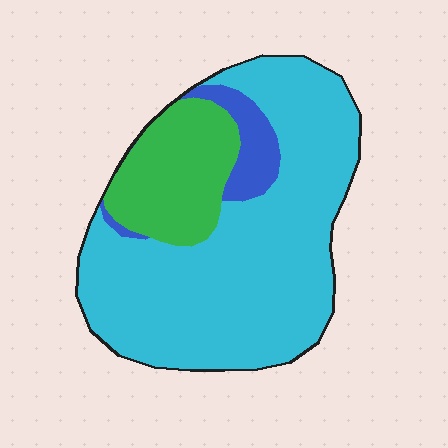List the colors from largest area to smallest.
From largest to smallest: cyan, green, blue.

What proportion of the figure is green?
Green takes up about one fifth (1/5) of the figure.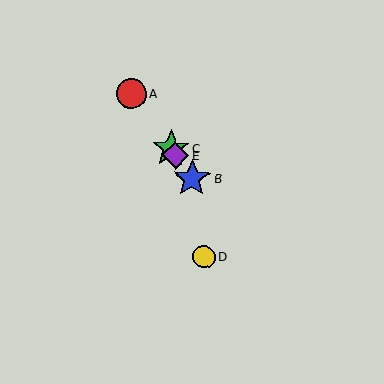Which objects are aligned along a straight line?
Objects A, B, C, E are aligned along a straight line.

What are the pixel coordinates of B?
Object B is at (192, 178).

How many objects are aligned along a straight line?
4 objects (A, B, C, E) are aligned along a straight line.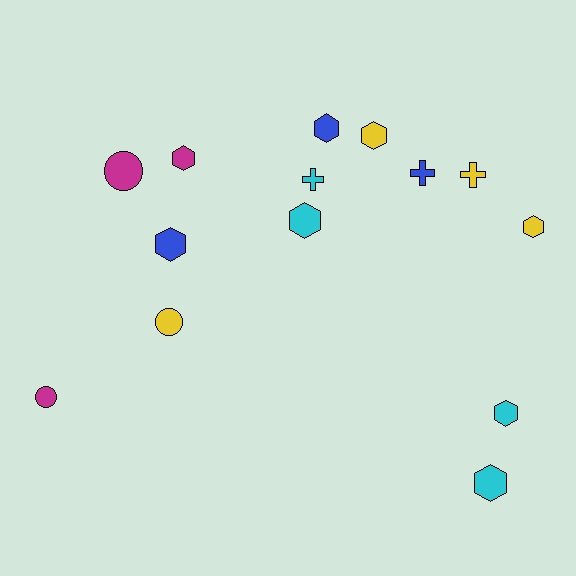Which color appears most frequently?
Cyan, with 4 objects.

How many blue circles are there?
There are no blue circles.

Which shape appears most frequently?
Hexagon, with 8 objects.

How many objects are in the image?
There are 14 objects.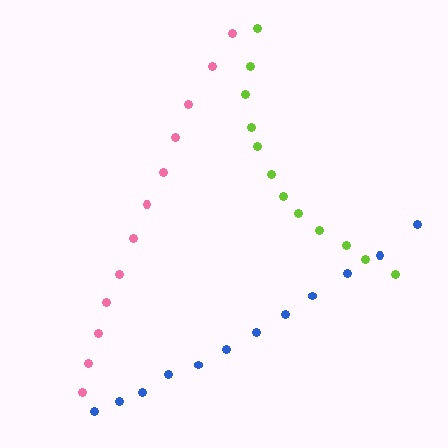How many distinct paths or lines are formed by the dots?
There are 3 distinct paths.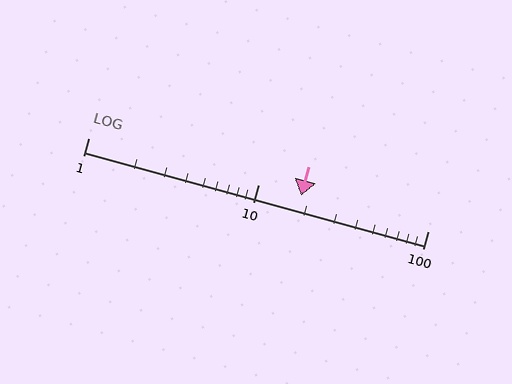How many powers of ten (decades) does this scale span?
The scale spans 2 decades, from 1 to 100.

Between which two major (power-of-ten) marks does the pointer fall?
The pointer is between 10 and 100.